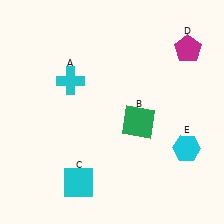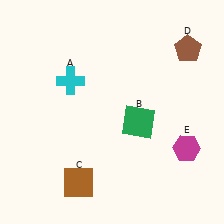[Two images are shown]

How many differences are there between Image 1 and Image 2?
There are 3 differences between the two images.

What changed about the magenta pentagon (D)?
In Image 1, D is magenta. In Image 2, it changed to brown.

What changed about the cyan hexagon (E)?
In Image 1, E is cyan. In Image 2, it changed to magenta.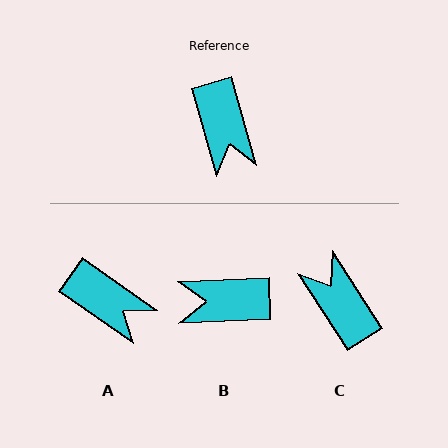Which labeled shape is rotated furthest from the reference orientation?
C, about 163 degrees away.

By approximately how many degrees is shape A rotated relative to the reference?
Approximately 39 degrees counter-clockwise.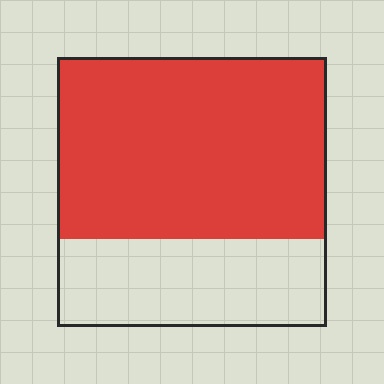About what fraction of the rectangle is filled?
About two thirds (2/3).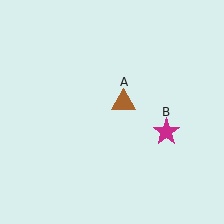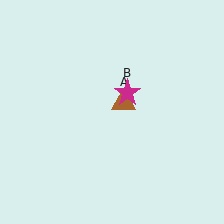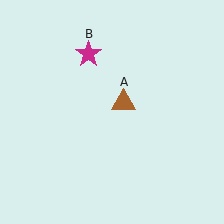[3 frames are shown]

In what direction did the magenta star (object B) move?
The magenta star (object B) moved up and to the left.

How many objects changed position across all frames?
1 object changed position: magenta star (object B).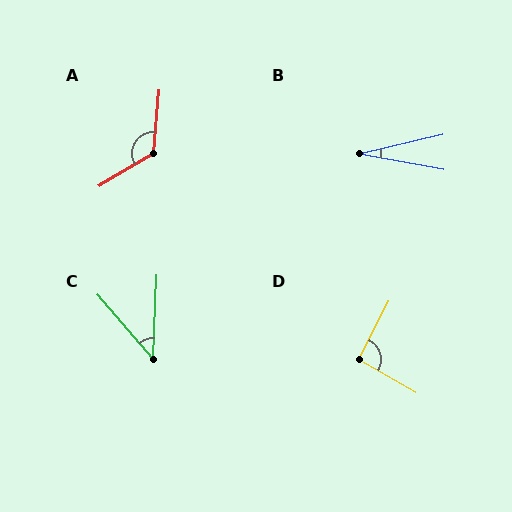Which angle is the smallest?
B, at approximately 24 degrees.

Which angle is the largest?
A, at approximately 125 degrees.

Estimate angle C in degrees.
Approximately 43 degrees.